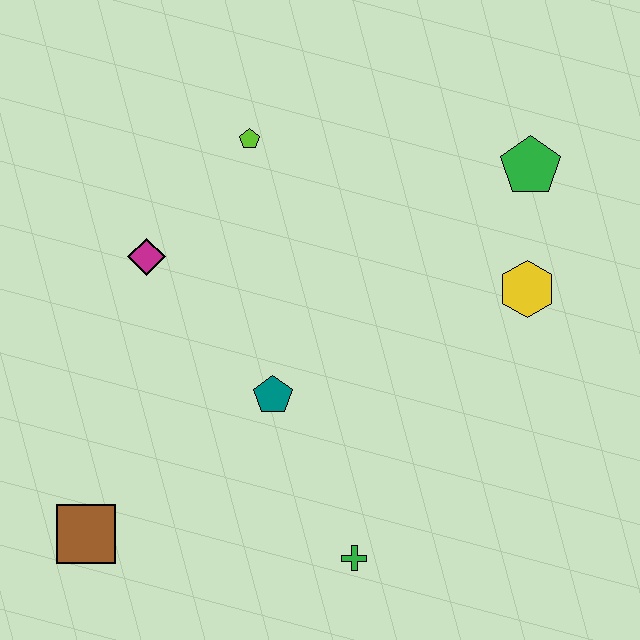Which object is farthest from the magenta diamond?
The green pentagon is farthest from the magenta diamond.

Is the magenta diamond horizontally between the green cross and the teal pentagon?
No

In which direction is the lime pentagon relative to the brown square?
The lime pentagon is above the brown square.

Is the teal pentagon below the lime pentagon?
Yes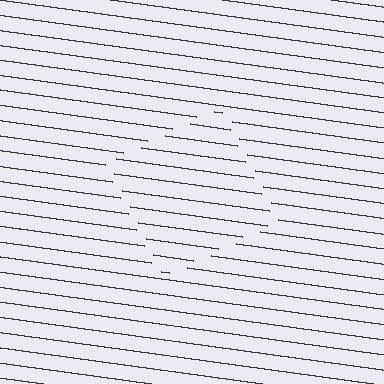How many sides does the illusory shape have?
4 sides — the line-ends trace a square.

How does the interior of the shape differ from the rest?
The interior of the shape contains the same grating, shifted by half a period — the contour is defined by the phase discontinuity where line-ends from the inner and outer gratings abut.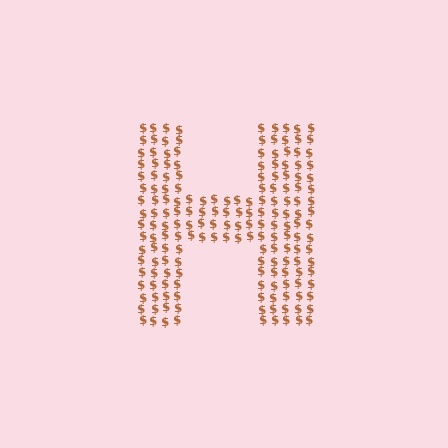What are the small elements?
The small elements are dollar signs.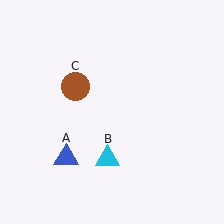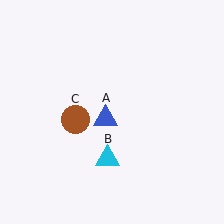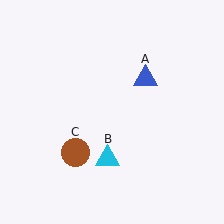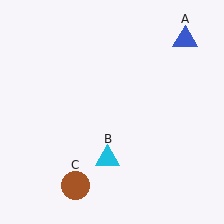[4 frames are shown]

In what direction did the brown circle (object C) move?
The brown circle (object C) moved down.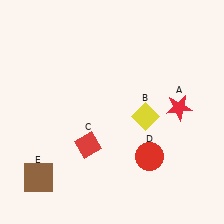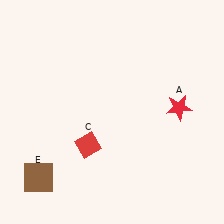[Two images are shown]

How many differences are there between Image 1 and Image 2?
There are 2 differences between the two images.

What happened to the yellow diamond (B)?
The yellow diamond (B) was removed in Image 2. It was in the bottom-right area of Image 1.